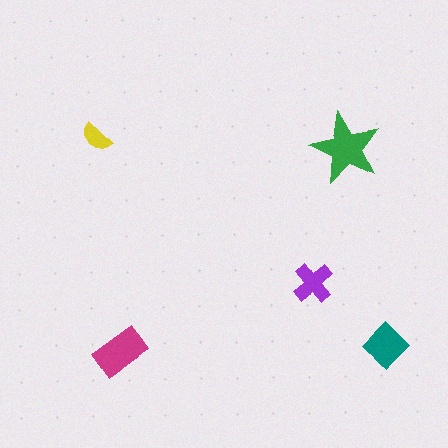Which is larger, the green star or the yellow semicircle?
The green star.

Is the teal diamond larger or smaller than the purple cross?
Larger.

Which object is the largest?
The green star.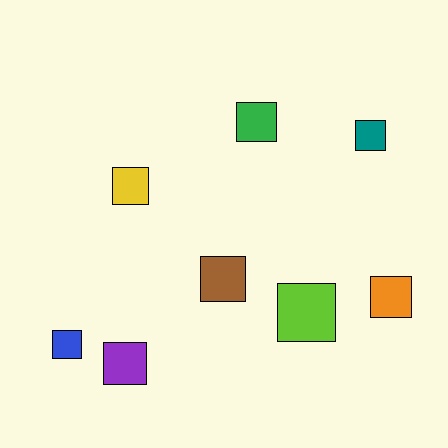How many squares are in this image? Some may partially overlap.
There are 8 squares.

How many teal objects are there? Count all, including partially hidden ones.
There is 1 teal object.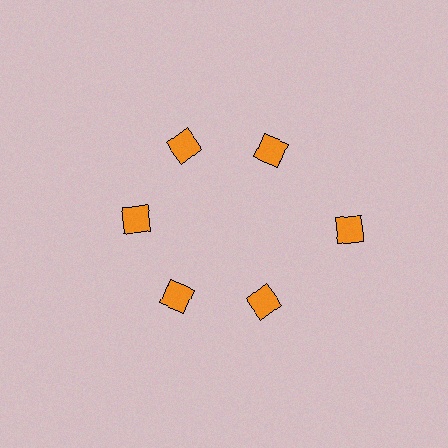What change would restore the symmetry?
The symmetry would be restored by moving it inward, back onto the ring so that all 6 diamonds sit at equal angles and equal distance from the center.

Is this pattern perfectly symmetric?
No. The 6 orange diamonds are arranged in a ring, but one element near the 3 o'clock position is pushed outward from the center, breaking the 6-fold rotational symmetry.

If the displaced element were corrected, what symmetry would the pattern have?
It would have 6-fold rotational symmetry — the pattern would map onto itself every 60 degrees.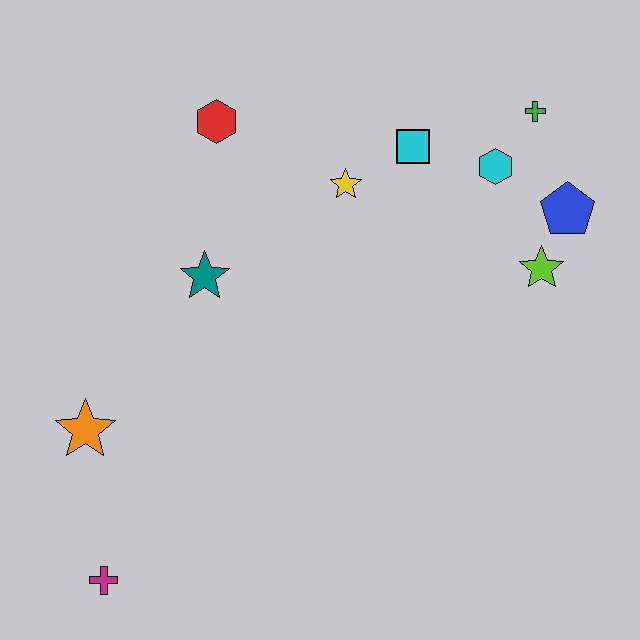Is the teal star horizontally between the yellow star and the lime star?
No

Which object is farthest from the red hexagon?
The magenta cross is farthest from the red hexagon.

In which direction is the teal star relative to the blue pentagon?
The teal star is to the left of the blue pentagon.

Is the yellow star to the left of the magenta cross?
No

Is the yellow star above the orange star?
Yes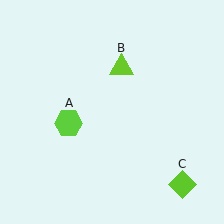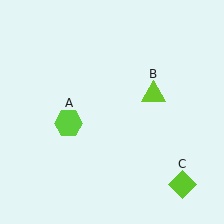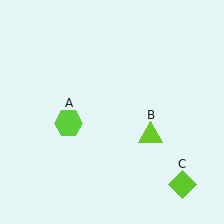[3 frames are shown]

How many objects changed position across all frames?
1 object changed position: lime triangle (object B).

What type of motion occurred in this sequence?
The lime triangle (object B) rotated clockwise around the center of the scene.